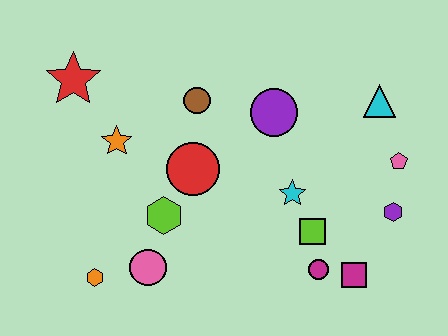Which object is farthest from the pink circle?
The cyan triangle is farthest from the pink circle.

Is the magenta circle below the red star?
Yes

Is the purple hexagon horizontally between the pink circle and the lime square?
No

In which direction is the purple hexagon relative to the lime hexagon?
The purple hexagon is to the right of the lime hexagon.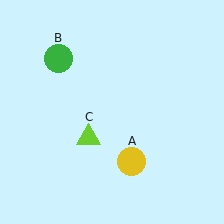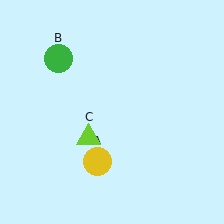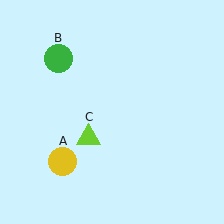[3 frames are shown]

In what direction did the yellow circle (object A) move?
The yellow circle (object A) moved left.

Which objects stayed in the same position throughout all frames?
Green circle (object B) and lime triangle (object C) remained stationary.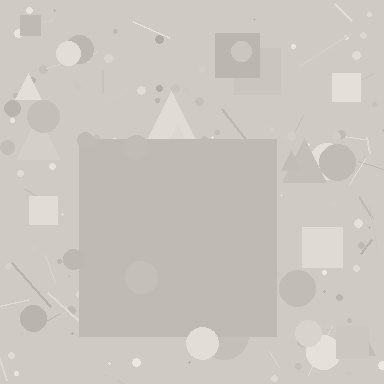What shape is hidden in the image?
A square is hidden in the image.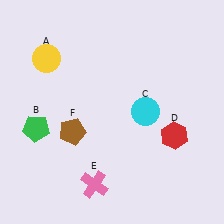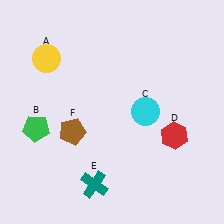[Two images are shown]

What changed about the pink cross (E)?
In Image 1, E is pink. In Image 2, it changed to teal.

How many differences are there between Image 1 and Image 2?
There is 1 difference between the two images.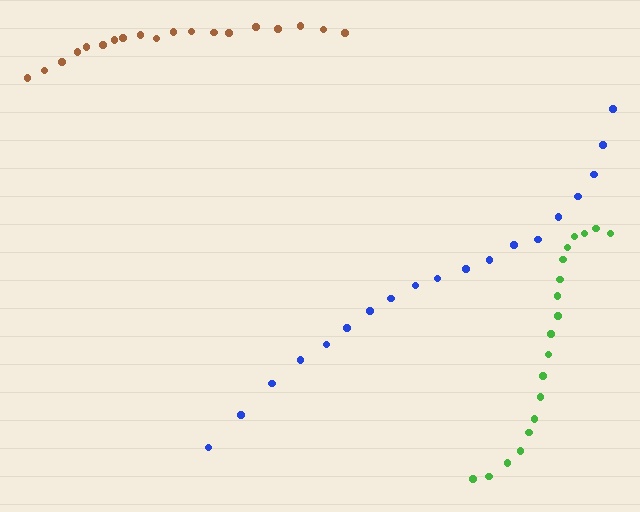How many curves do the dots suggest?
There are 3 distinct paths.